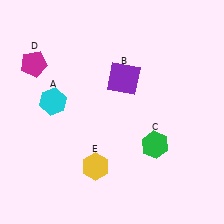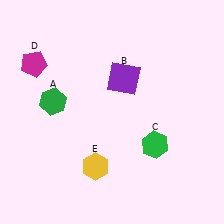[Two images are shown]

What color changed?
The hexagon (A) changed from cyan in Image 1 to green in Image 2.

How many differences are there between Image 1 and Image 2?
There is 1 difference between the two images.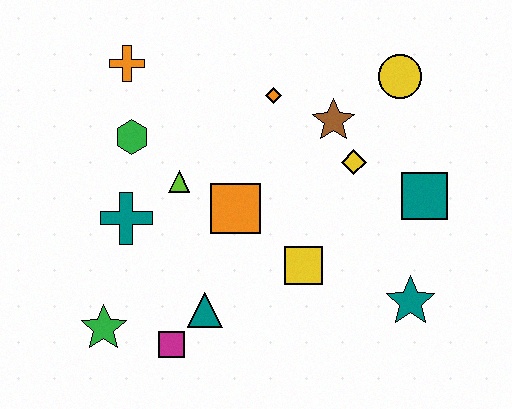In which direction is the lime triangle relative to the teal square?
The lime triangle is to the left of the teal square.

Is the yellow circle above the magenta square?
Yes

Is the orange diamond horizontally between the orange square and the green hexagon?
No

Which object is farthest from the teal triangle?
The yellow circle is farthest from the teal triangle.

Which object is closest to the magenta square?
The teal triangle is closest to the magenta square.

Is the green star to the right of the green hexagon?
No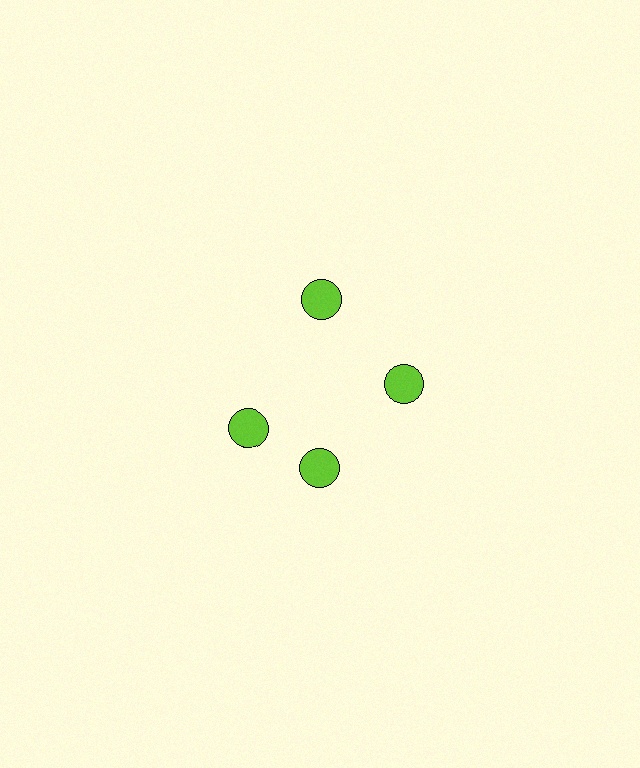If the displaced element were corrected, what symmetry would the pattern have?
It would have 4-fold rotational symmetry — the pattern would map onto itself every 90 degrees.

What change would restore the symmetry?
The symmetry would be restored by rotating it back into even spacing with its neighbors so that all 4 circles sit at equal angles and equal distance from the center.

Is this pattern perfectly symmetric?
No. The 4 lime circles are arranged in a ring, but one element near the 9 o'clock position is rotated out of alignment along the ring, breaking the 4-fold rotational symmetry.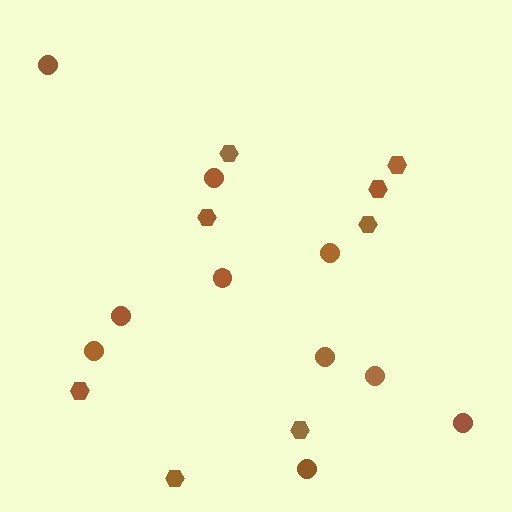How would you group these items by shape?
There are 2 groups: one group of circles (10) and one group of hexagons (8).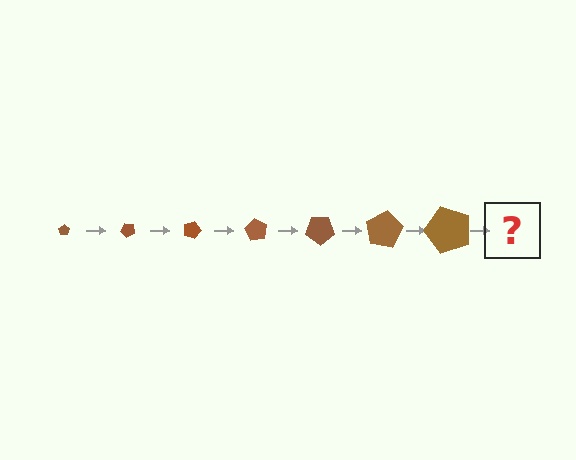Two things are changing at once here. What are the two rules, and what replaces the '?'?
The two rules are that the pentagon grows larger each step and it rotates 45 degrees each step. The '?' should be a pentagon, larger than the previous one and rotated 315 degrees from the start.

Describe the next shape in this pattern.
It should be a pentagon, larger than the previous one and rotated 315 degrees from the start.